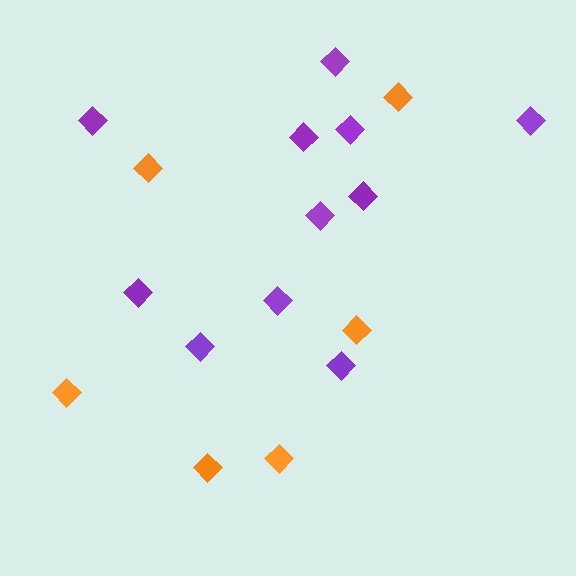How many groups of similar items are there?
There are 2 groups: one group of orange diamonds (6) and one group of purple diamonds (11).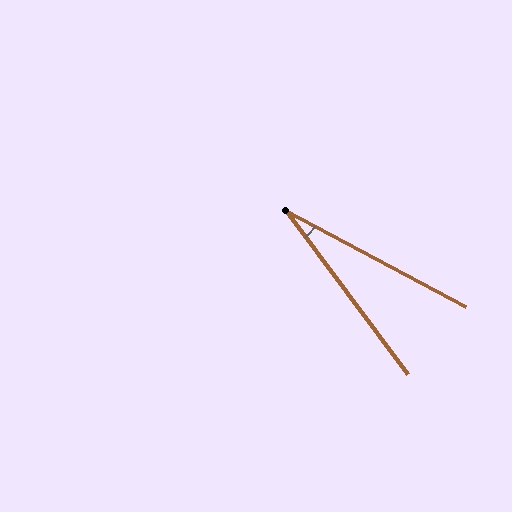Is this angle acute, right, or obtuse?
It is acute.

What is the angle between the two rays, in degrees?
Approximately 25 degrees.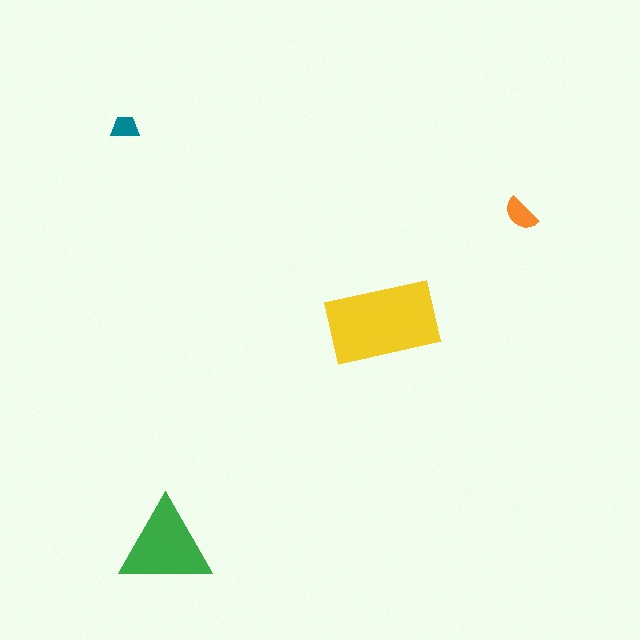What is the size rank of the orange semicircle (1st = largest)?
3rd.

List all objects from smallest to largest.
The teal trapezoid, the orange semicircle, the green triangle, the yellow rectangle.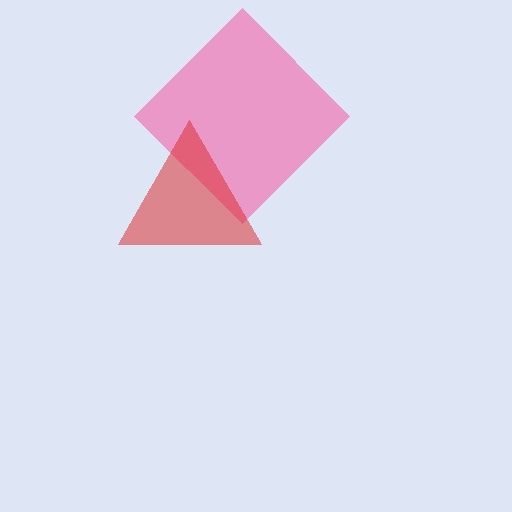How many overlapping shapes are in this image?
There are 2 overlapping shapes in the image.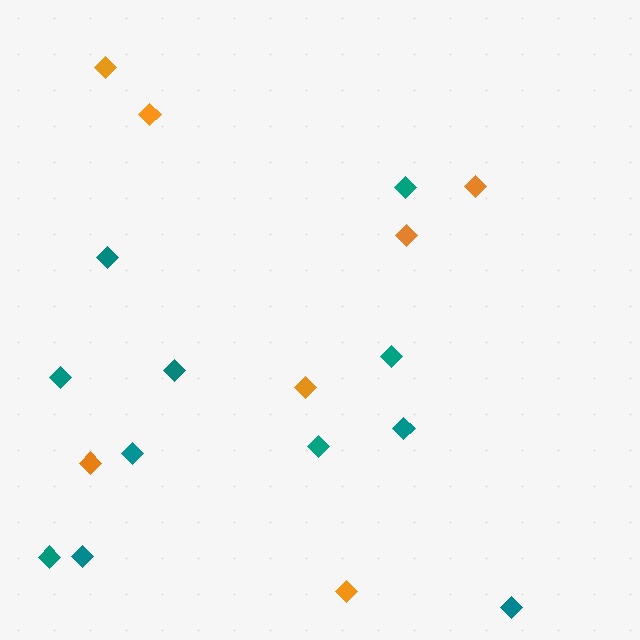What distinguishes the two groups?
There are 2 groups: one group of teal diamonds (11) and one group of orange diamonds (7).